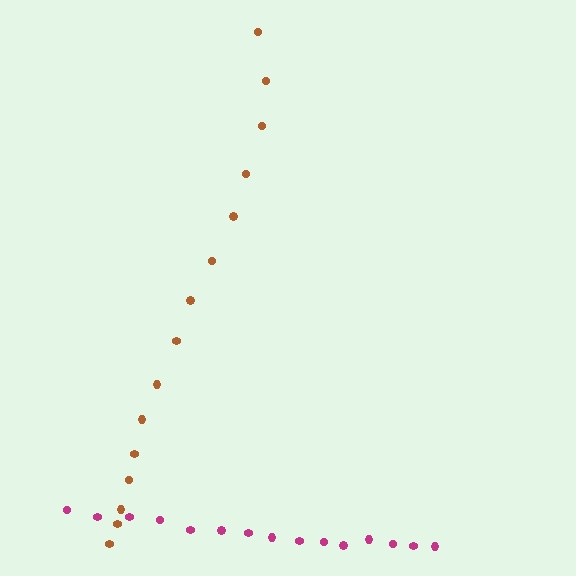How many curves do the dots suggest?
There are 2 distinct paths.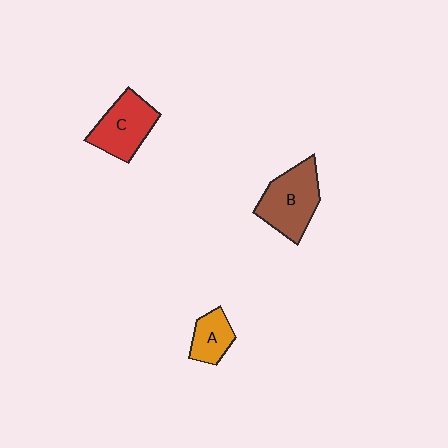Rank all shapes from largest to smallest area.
From largest to smallest: B (brown), C (red), A (orange).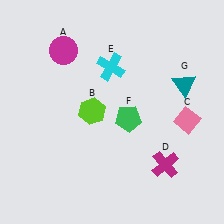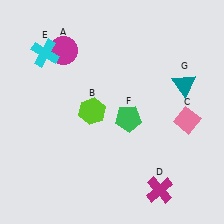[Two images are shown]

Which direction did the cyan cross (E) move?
The cyan cross (E) moved left.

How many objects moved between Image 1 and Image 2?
2 objects moved between the two images.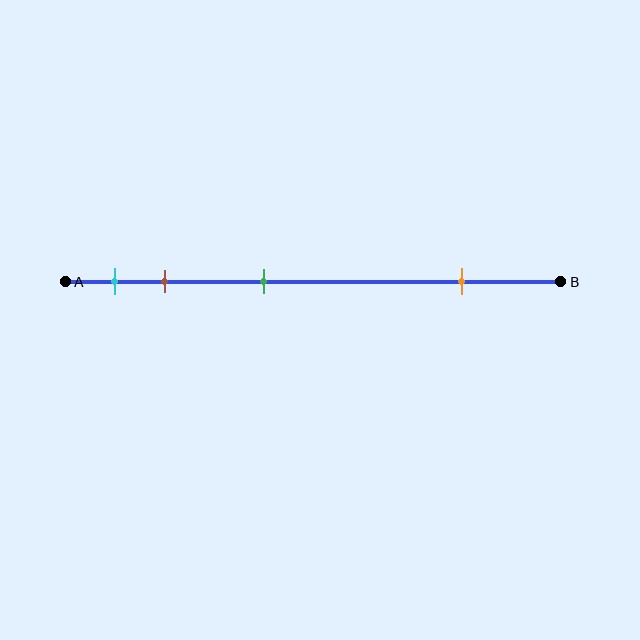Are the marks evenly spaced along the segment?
No, the marks are not evenly spaced.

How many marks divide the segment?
There are 4 marks dividing the segment.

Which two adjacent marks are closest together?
The cyan and brown marks are the closest adjacent pair.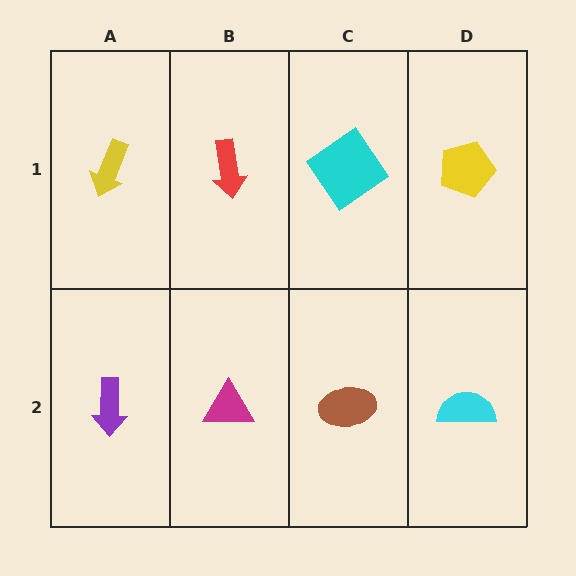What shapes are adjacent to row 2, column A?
A yellow arrow (row 1, column A), a magenta triangle (row 2, column B).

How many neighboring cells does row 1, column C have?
3.